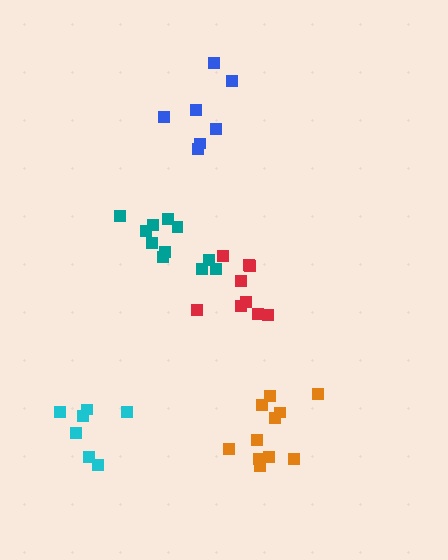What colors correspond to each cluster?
The clusters are colored: blue, teal, orange, cyan, red.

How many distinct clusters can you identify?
There are 5 distinct clusters.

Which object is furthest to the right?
The orange cluster is rightmost.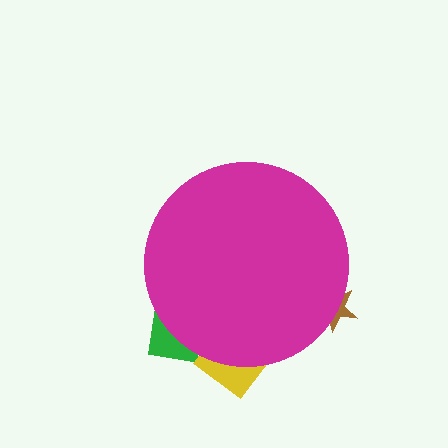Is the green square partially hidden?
Yes, the green square is partially hidden behind the magenta circle.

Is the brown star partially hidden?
Yes, the brown star is partially hidden behind the magenta circle.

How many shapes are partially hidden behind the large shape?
3 shapes are partially hidden.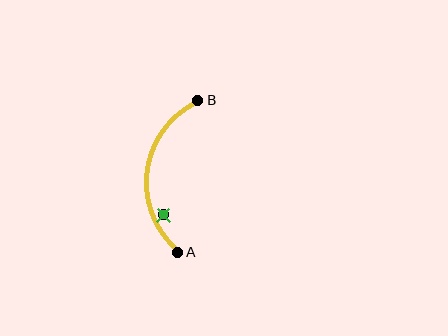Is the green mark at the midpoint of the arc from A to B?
No — the green mark does not lie on the arc at all. It sits slightly inside the curve.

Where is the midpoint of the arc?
The arc midpoint is the point on the curve farthest from the straight line joining A and B. It sits to the left of that line.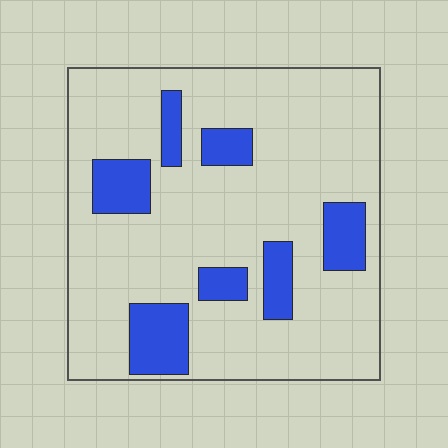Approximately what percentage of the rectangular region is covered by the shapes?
Approximately 20%.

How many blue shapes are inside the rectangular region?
7.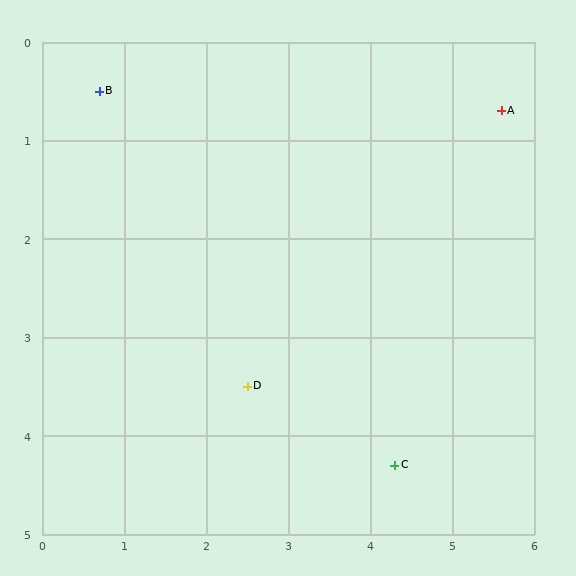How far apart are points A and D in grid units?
Points A and D are about 4.2 grid units apart.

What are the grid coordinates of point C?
Point C is at approximately (4.3, 4.3).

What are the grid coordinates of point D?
Point D is at approximately (2.5, 3.5).